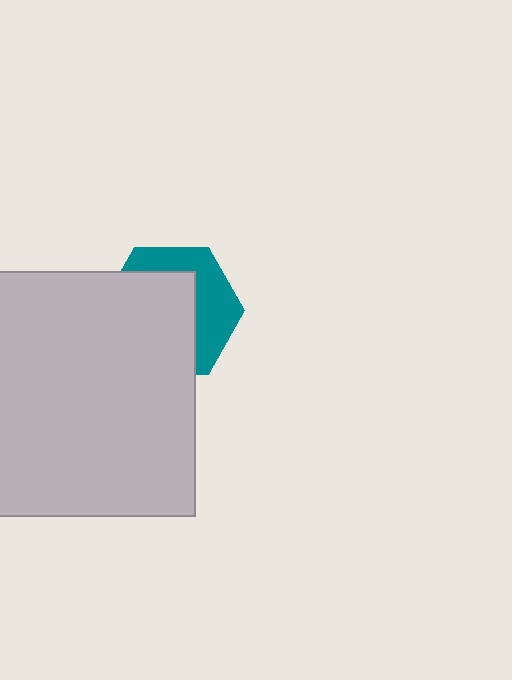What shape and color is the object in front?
The object in front is a light gray square.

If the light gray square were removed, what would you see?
You would see the complete teal hexagon.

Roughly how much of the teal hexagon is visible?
A small part of it is visible (roughly 40%).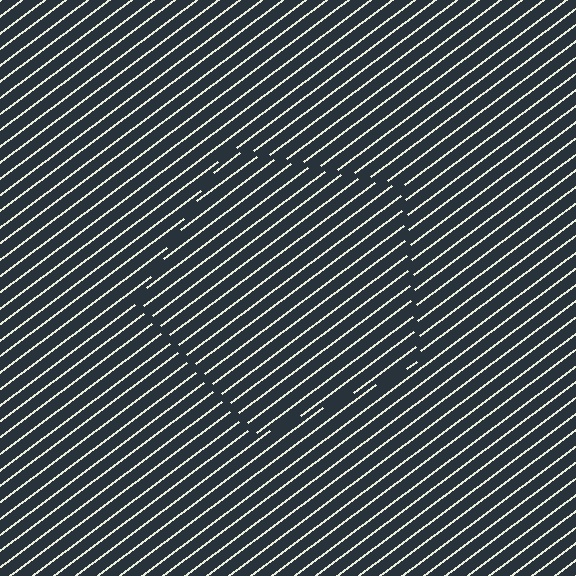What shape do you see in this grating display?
An illusory pentagon. The interior of the shape contains the same grating, shifted by half a period — the contour is defined by the phase discontinuity where line-ends from the inner and outer gratings abut.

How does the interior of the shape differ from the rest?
The interior of the shape contains the same grating, shifted by half a period — the contour is defined by the phase discontinuity where line-ends from the inner and outer gratings abut.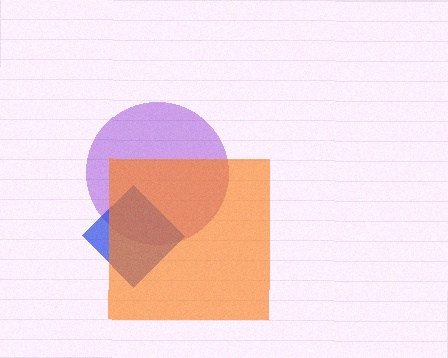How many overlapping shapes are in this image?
There are 3 overlapping shapes in the image.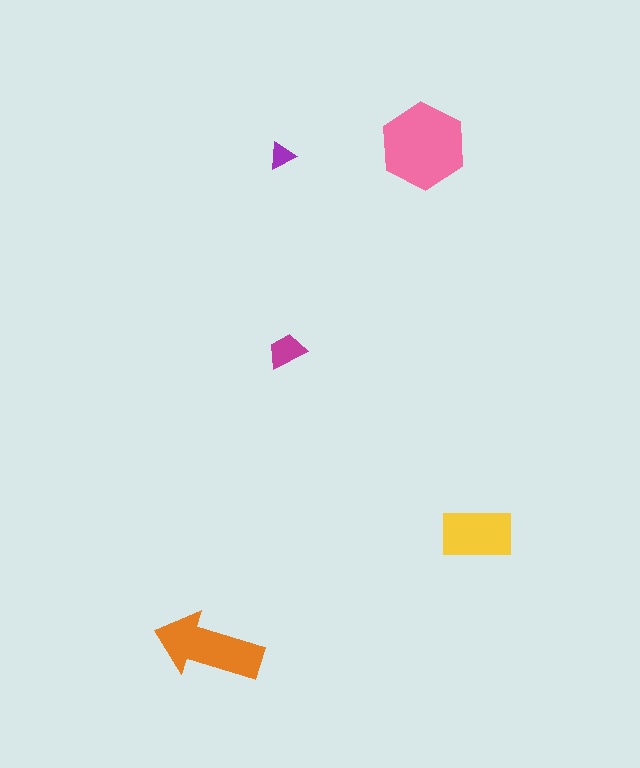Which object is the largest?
The pink hexagon.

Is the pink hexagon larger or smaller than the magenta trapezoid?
Larger.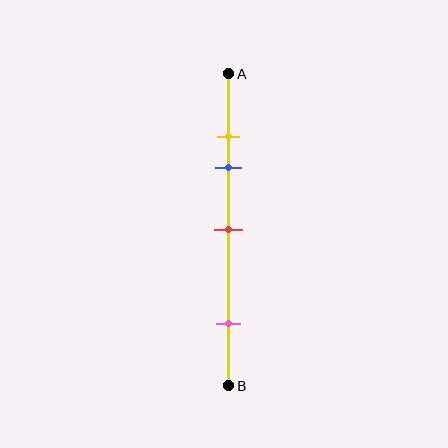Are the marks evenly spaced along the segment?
No, the marks are not evenly spaced.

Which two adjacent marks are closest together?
The yellow and blue marks are the closest adjacent pair.